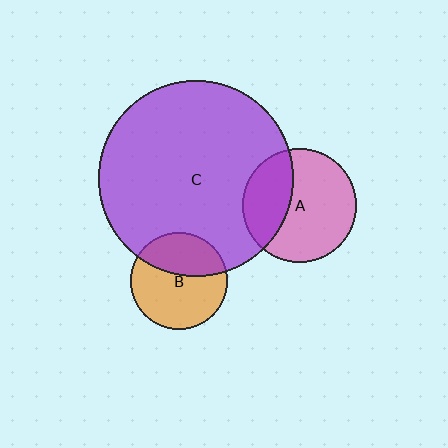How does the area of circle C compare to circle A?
Approximately 2.9 times.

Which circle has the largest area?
Circle C (purple).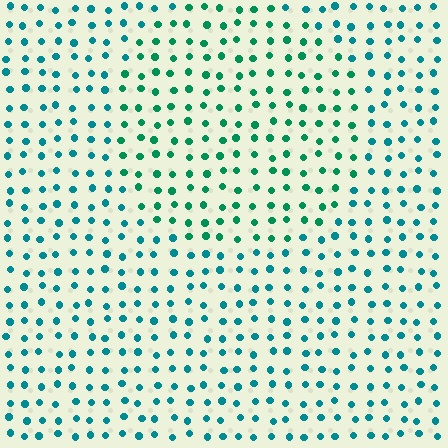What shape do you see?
I see a circle.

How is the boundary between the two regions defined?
The boundary is defined purely by a slight shift in hue (about 28 degrees). Spacing, size, and orientation are identical on both sides.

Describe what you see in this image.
The image is filled with small teal elements in a uniform arrangement. A circle-shaped region is visible where the elements are tinted to a slightly different hue, forming a subtle color boundary.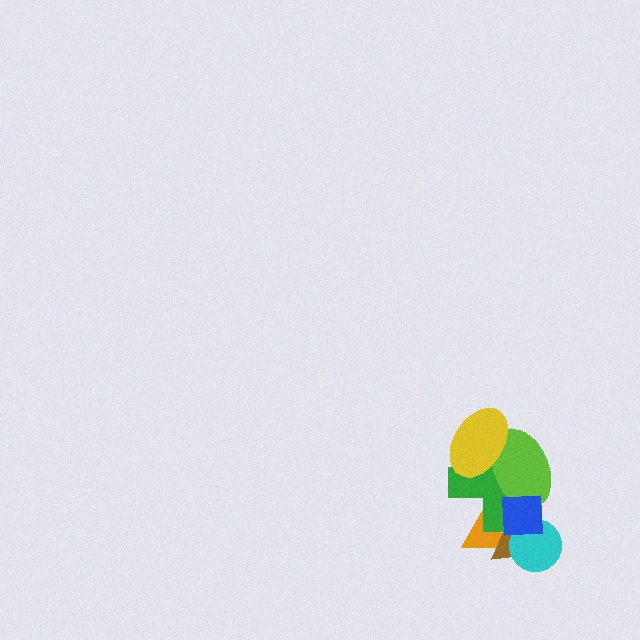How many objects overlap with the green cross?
5 objects overlap with the green cross.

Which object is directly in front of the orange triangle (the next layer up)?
The brown triangle is directly in front of the orange triangle.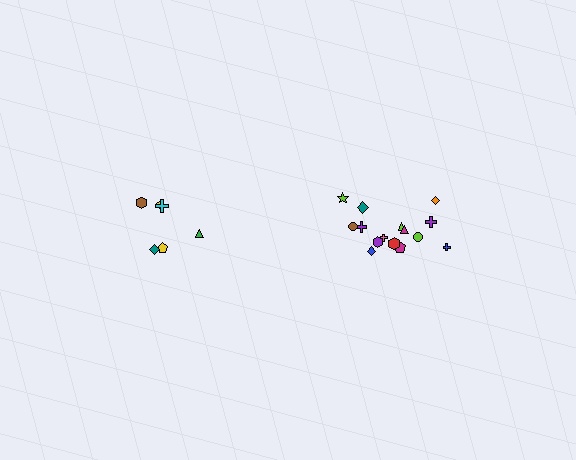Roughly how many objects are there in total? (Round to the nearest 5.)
Roughly 20 objects in total.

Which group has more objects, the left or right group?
The right group.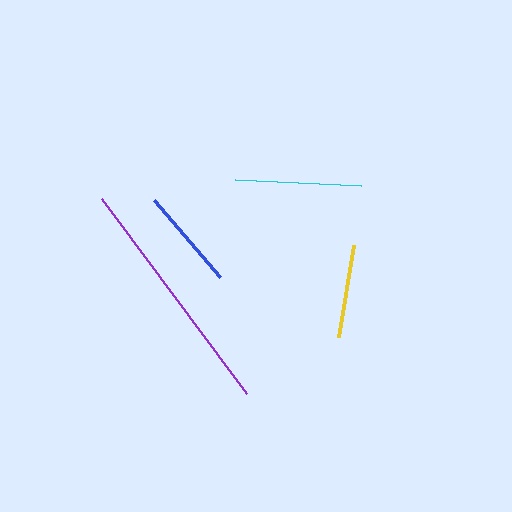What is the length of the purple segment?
The purple segment is approximately 243 pixels long.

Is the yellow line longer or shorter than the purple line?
The purple line is longer than the yellow line.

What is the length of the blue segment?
The blue segment is approximately 102 pixels long.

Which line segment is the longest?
The purple line is the longest at approximately 243 pixels.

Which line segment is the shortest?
The yellow line is the shortest at approximately 93 pixels.